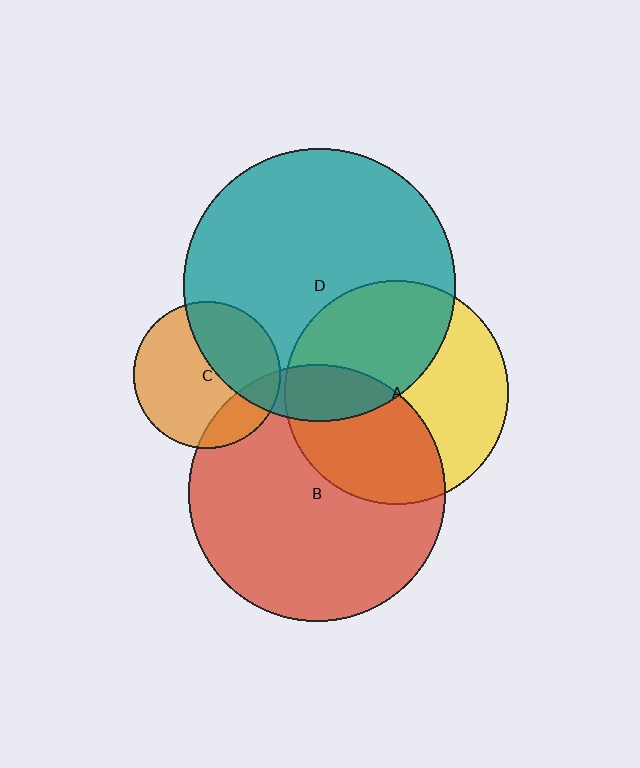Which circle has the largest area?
Circle D (teal).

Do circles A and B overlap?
Yes.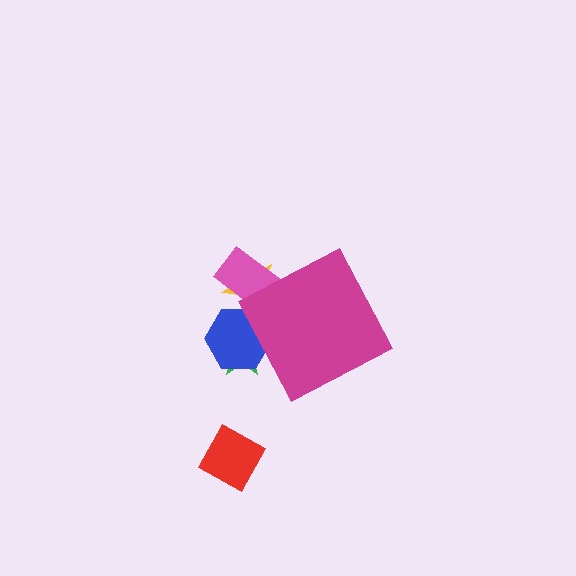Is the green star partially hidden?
Yes, the green star is partially hidden behind the magenta diamond.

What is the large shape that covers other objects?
A magenta diamond.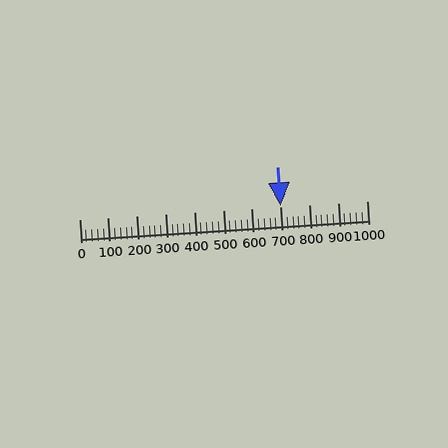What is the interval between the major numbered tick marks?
The major tick marks are spaced 100 units apart.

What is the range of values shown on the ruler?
The ruler shows values from 0 to 1000.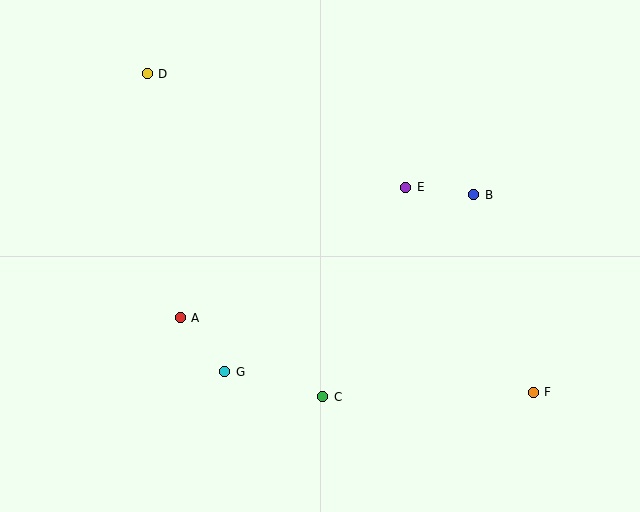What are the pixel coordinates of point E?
Point E is at (406, 187).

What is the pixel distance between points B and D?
The distance between B and D is 348 pixels.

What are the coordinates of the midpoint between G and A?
The midpoint between G and A is at (202, 345).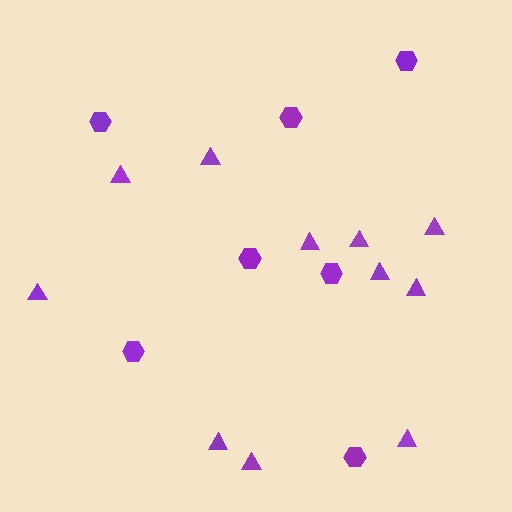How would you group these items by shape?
There are 2 groups: one group of hexagons (7) and one group of triangles (11).